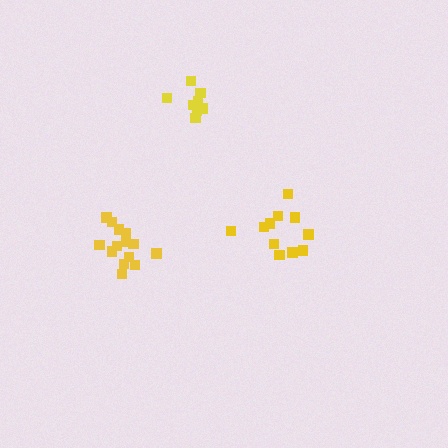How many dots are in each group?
Group 1: 14 dots, Group 2: 11 dots, Group 3: 8 dots (33 total).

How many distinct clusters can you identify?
There are 3 distinct clusters.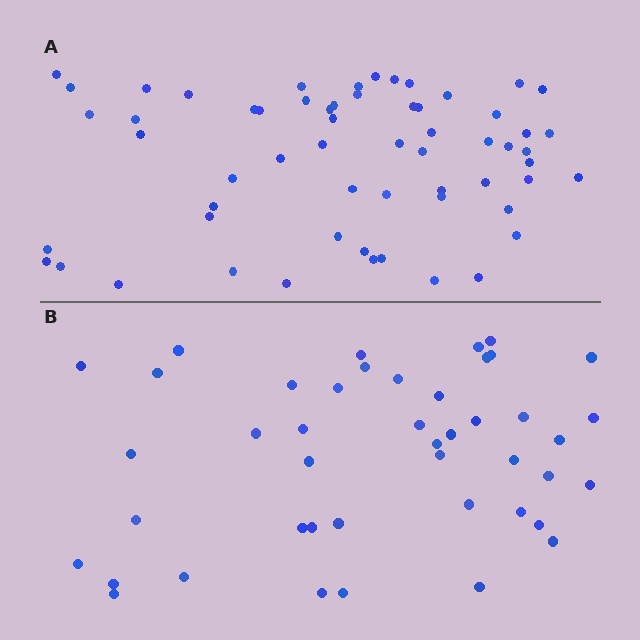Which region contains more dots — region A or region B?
Region A (the top region) has more dots.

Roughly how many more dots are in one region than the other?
Region A has approximately 15 more dots than region B.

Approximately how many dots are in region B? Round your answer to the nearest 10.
About 40 dots. (The exact count is 44, which rounds to 40.)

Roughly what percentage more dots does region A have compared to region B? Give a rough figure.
About 35% more.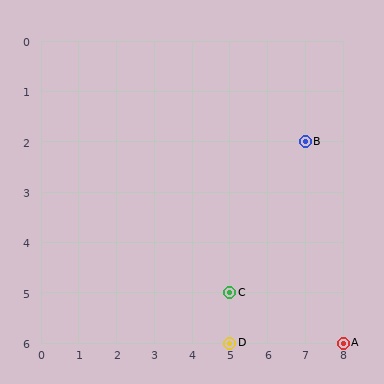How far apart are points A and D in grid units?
Points A and D are 3 columns apart.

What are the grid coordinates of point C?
Point C is at grid coordinates (5, 5).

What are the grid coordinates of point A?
Point A is at grid coordinates (8, 6).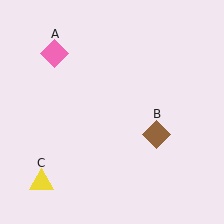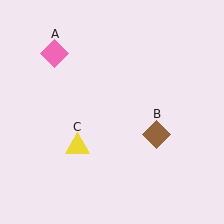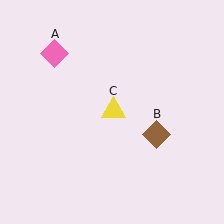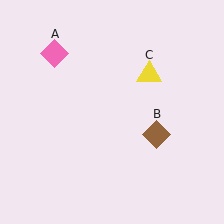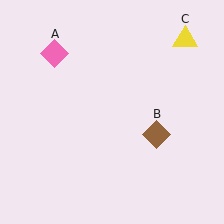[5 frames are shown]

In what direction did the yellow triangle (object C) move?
The yellow triangle (object C) moved up and to the right.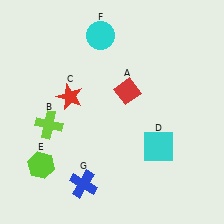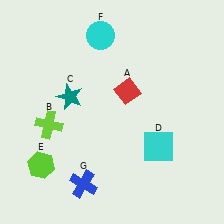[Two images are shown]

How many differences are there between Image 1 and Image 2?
There is 1 difference between the two images.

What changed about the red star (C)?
In Image 1, C is red. In Image 2, it changed to teal.